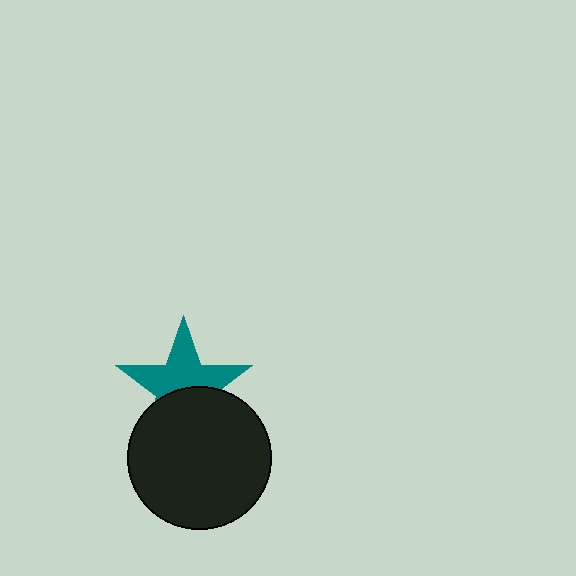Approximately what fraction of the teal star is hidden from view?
Roughly 44% of the teal star is hidden behind the black circle.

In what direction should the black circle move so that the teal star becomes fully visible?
The black circle should move down. That is the shortest direction to clear the overlap and leave the teal star fully visible.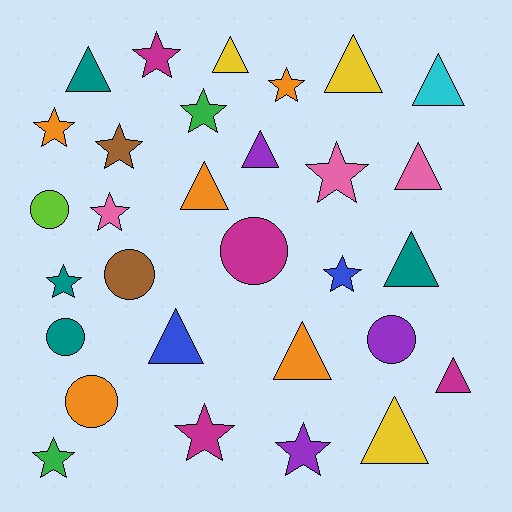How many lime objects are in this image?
There is 1 lime object.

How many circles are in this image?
There are 6 circles.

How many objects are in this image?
There are 30 objects.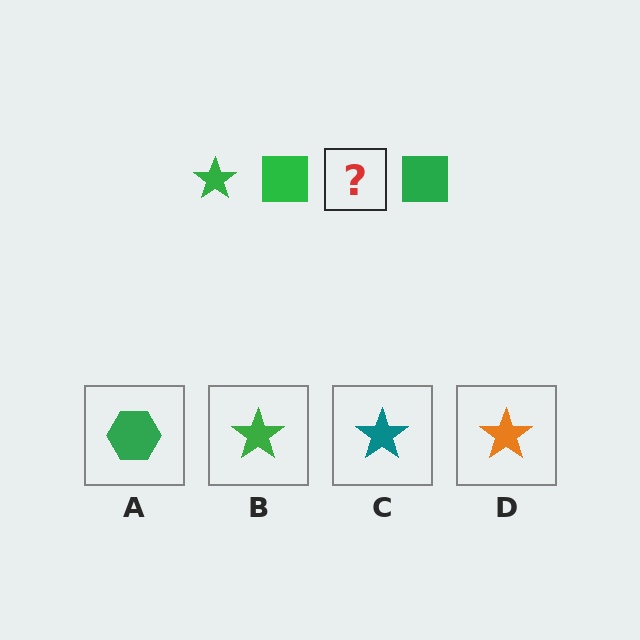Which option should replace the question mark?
Option B.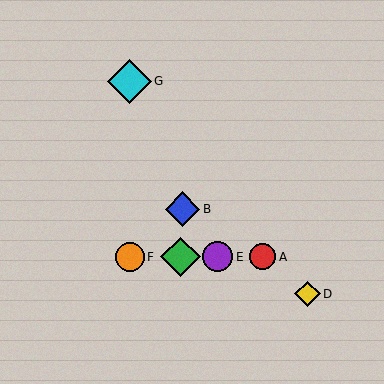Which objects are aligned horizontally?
Objects A, C, E, F are aligned horizontally.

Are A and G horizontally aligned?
No, A is at y≈257 and G is at y≈81.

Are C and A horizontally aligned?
Yes, both are at y≈257.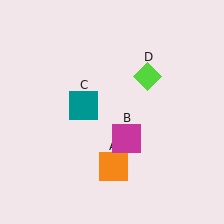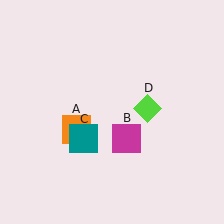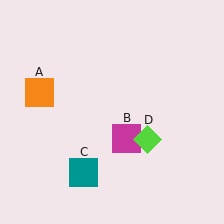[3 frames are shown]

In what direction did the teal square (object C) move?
The teal square (object C) moved down.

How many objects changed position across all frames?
3 objects changed position: orange square (object A), teal square (object C), lime diamond (object D).